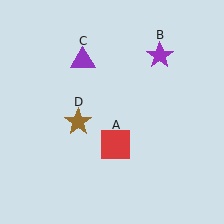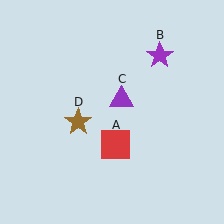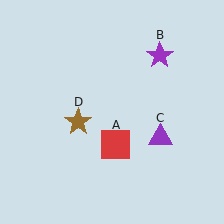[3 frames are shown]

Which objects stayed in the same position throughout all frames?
Red square (object A) and purple star (object B) and brown star (object D) remained stationary.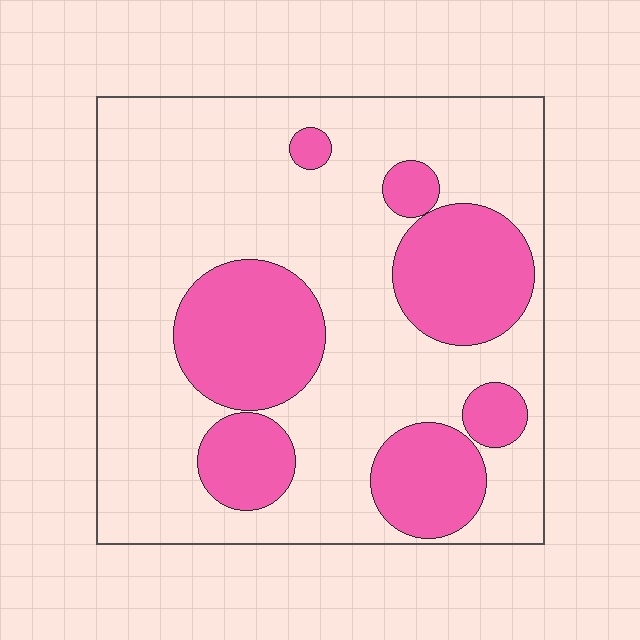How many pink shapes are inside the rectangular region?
7.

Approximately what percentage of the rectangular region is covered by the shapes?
Approximately 30%.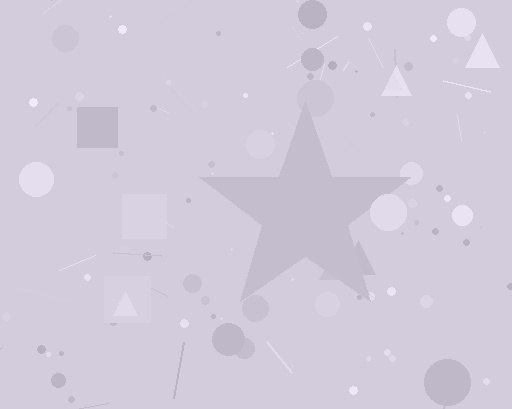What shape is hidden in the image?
A star is hidden in the image.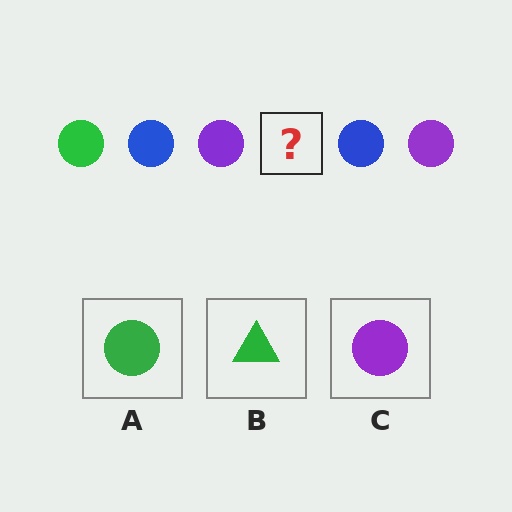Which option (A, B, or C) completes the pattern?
A.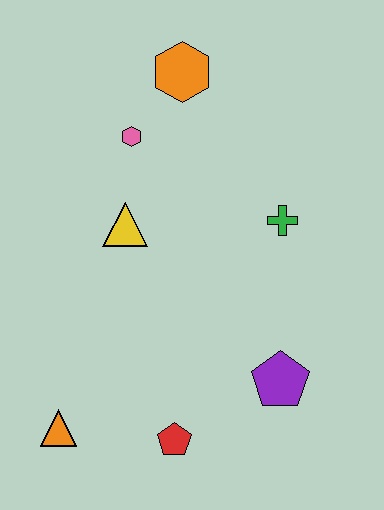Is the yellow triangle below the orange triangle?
No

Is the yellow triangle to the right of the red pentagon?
No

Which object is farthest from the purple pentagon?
The orange hexagon is farthest from the purple pentagon.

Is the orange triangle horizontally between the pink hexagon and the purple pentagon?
No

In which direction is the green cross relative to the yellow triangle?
The green cross is to the right of the yellow triangle.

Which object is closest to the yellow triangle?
The pink hexagon is closest to the yellow triangle.